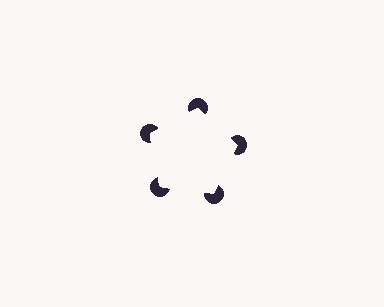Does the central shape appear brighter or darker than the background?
It typically appears slightly brighter than the background, even though no actual brightness change is drawn.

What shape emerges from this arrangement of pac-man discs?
An illusory pentagon — its edges are inferred from the aligned wedge cuts in the pac-man discs, not physically drawn.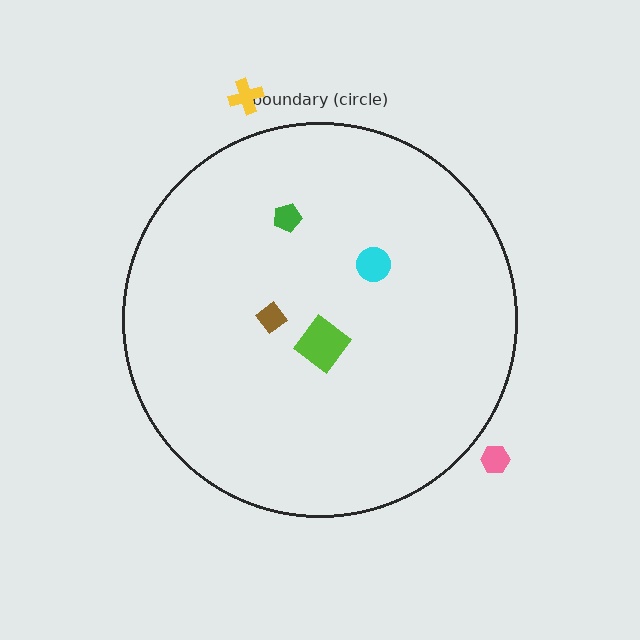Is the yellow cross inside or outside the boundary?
Outside.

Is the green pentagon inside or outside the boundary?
Inside.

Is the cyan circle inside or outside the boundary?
Inside.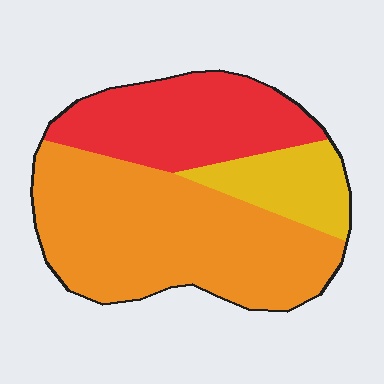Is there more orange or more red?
Orange.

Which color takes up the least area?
Yellow, at roughly 15%.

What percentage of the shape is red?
Red covers 30% of the shape.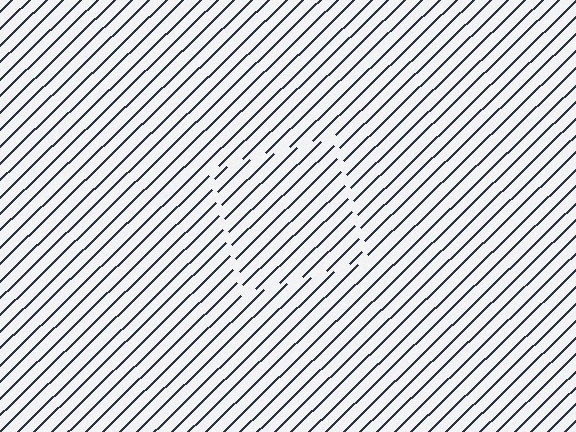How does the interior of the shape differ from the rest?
The interior of the shape contains the same grating, shifted by half a period — the contour is defined by the phase discontinuity where line-ends from the inner and outer gratings abut.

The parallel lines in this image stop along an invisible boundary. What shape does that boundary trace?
An illusory square. The interior of the shape contains the same grating, shifted by half a period — the contour is defined by the phase discontinuity where line-ends from the inner and outer gratings abut.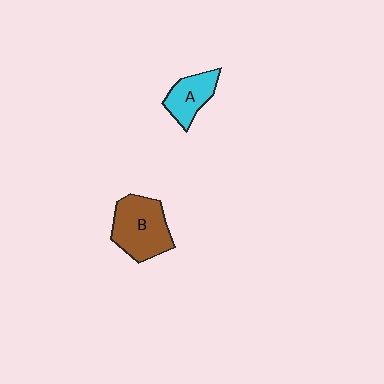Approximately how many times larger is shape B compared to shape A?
Approximately 1.6 times.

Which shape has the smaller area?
Shape A (cyan).